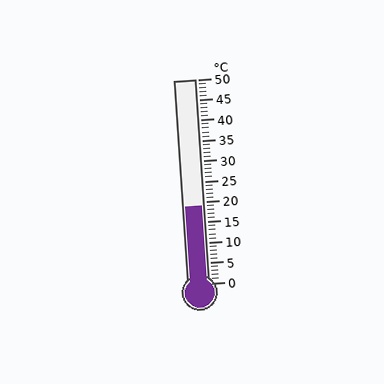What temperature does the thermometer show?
The thermometer shows approximately 19°C.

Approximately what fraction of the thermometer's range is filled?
The thermometer is filled to approximately 40% of its range.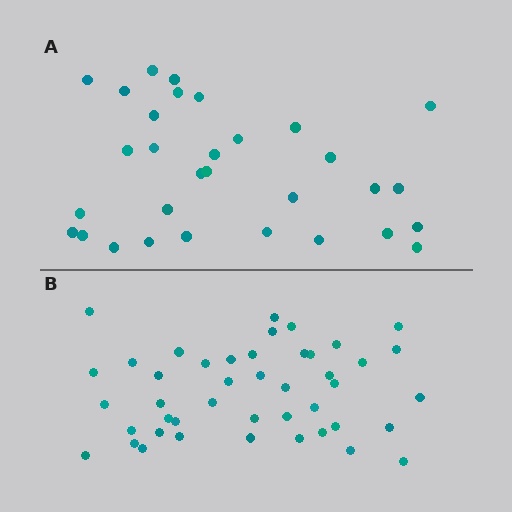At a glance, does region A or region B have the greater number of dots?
Region B (the bottom region) has more dots.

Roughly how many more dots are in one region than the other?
Region B has approximately 15 more dots than region A.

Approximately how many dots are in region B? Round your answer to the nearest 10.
About 40 dots. (The exact count is 44, which rounds to 40.)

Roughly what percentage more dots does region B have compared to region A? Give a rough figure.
About 40% more.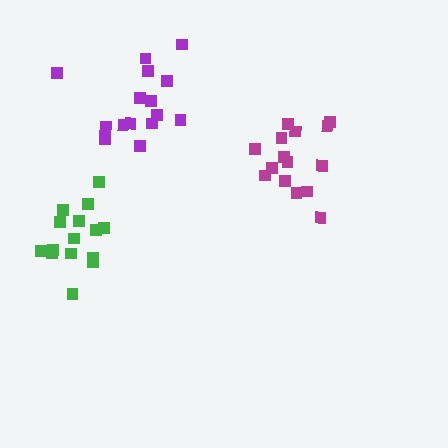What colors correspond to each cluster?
The clusters are colored: magenta, purple, green.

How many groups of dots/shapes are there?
There are 3 groups.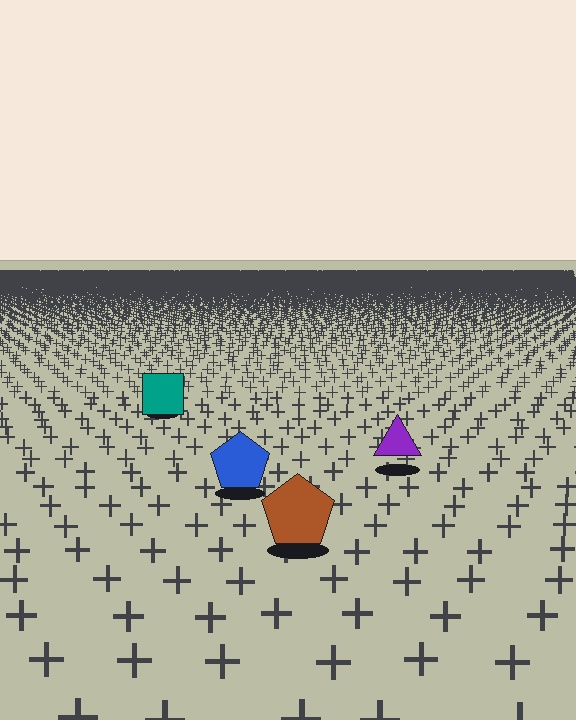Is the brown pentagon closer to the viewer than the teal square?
Yes. The brown pentagon is closer — you can tell from the texture gradient: the ground texture is coarser near it.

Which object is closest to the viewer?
The brown pentagon is closest. The texture marks near it are larger and more spread out.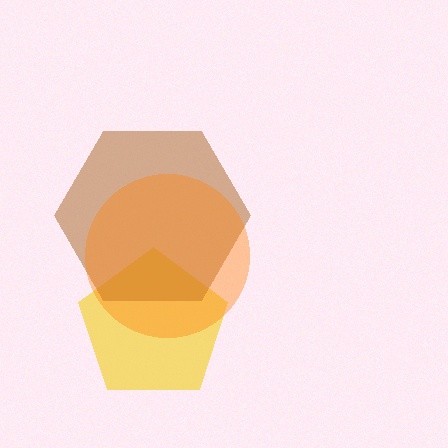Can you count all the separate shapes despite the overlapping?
Yes, there are 3 separate shapes.